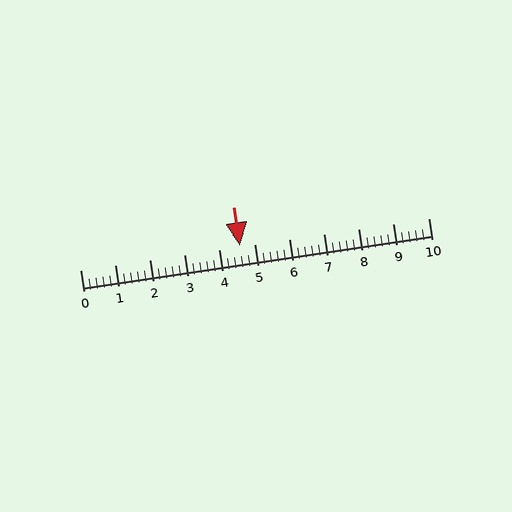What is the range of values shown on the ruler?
The ruler shows values from 0 to 10.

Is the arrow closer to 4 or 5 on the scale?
The arrow is closer to 5.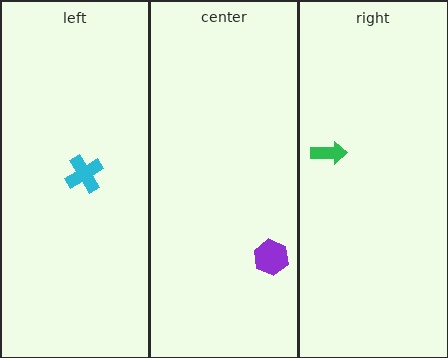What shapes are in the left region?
The cyan cross.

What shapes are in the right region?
The green arrow.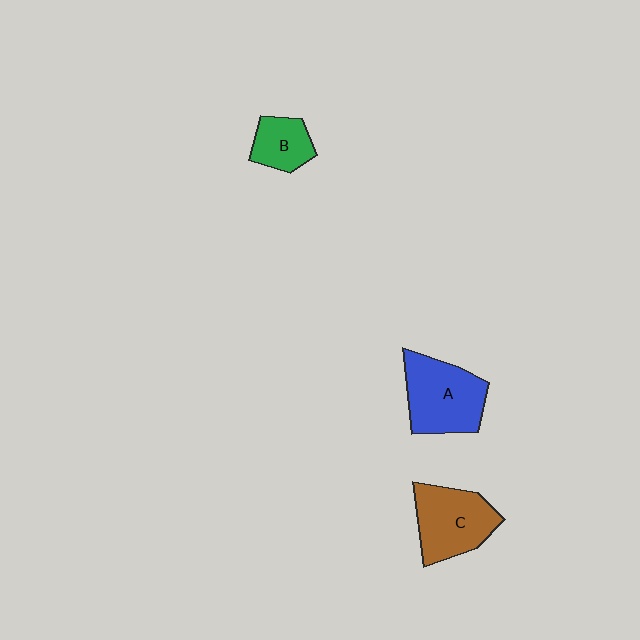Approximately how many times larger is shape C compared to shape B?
Approximately 1.8 times.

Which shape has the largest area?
Shape A (blue).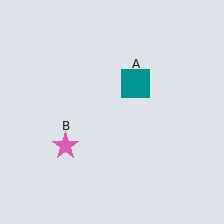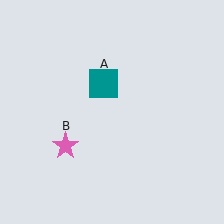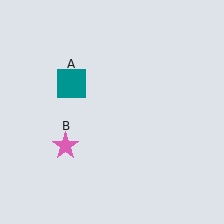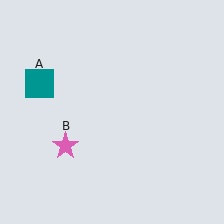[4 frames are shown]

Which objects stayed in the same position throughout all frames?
Pink star (object B) remained stationary.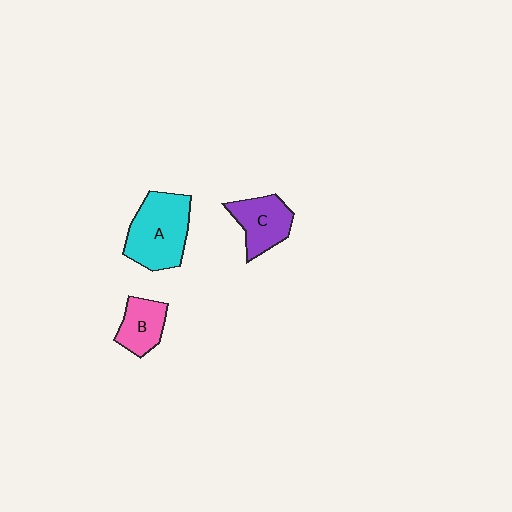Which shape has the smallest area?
Shape B (pink).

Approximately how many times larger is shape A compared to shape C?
Approximately 1.5 times.